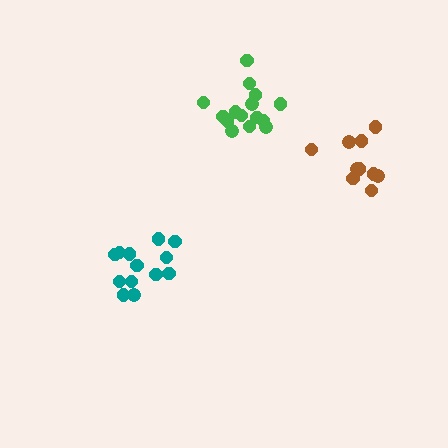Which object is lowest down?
The teal cluster is bottommost.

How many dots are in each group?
Group 1: 13 dots, Group 2: 16 dots, Group 3: 10 dots (39 total).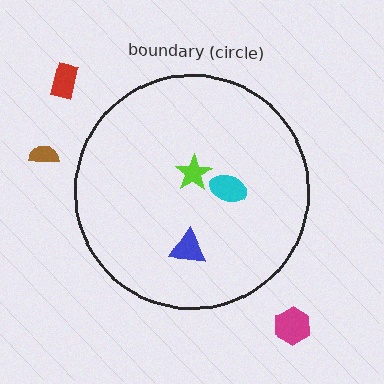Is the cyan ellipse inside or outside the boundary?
Inside.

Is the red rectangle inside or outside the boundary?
Outside.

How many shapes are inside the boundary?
3 inside, 3 outside.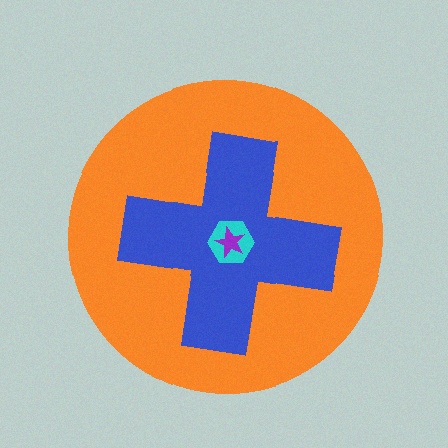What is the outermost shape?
The orange circle.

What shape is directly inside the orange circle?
The blue cross.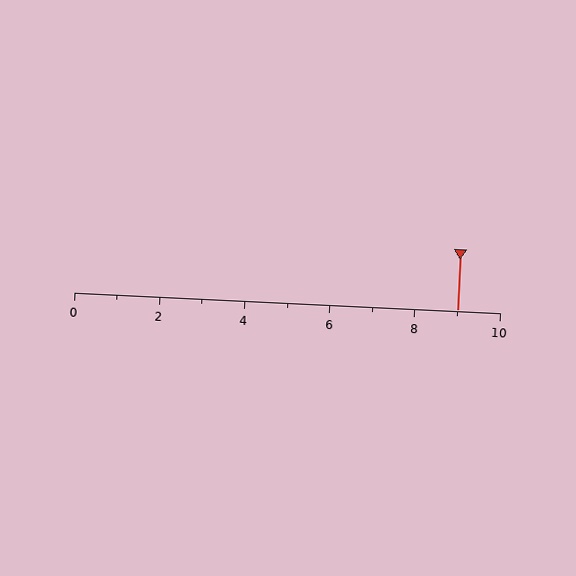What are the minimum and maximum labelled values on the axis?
The axis runs from 0 to 10.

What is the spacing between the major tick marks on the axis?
The major ticks are spaced 2 apart.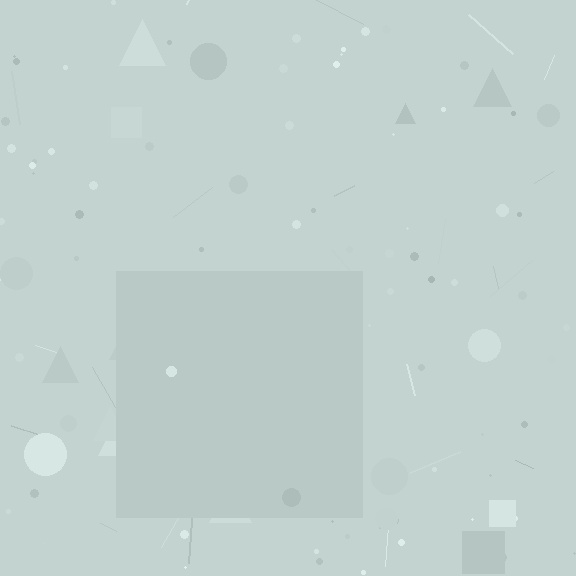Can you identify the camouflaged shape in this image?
The camouflaged shape is a square.